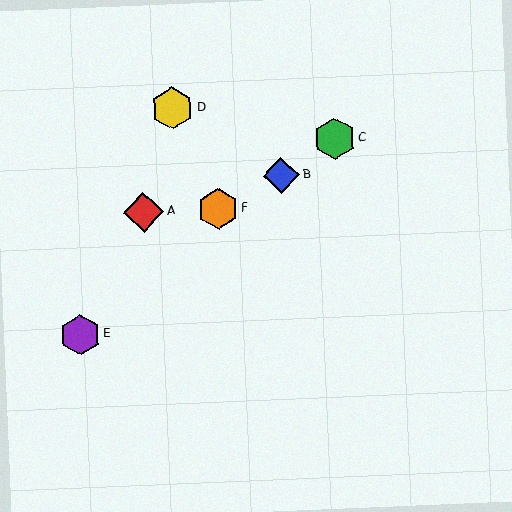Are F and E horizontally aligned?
No, F is at y≈209 and E is at y≈335.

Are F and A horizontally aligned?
Yes, both are at y≈209.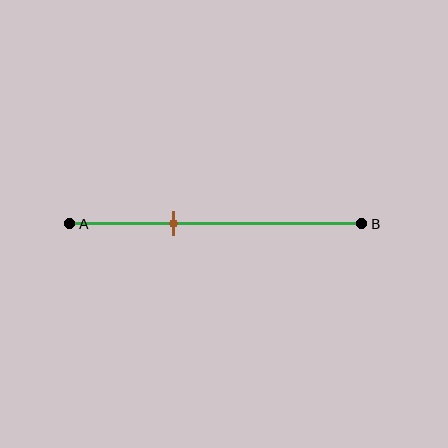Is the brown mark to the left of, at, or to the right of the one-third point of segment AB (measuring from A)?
The brown mark is approximately at the one-third point of segment AB.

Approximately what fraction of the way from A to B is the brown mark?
The brown mark is approximately 35% of the way from A to B.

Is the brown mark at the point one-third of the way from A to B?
Yes, the mark is approximately at the one-third point.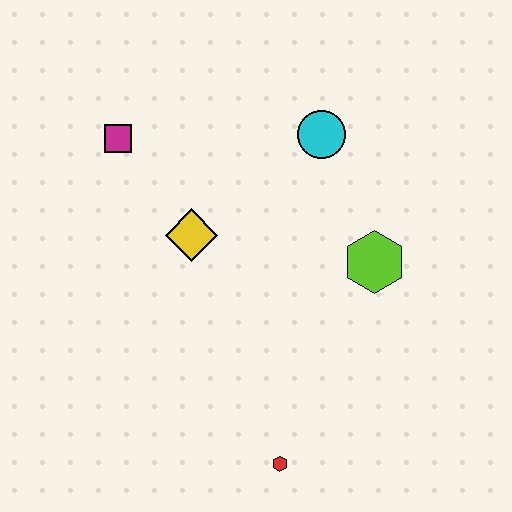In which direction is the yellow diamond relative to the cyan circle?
The yellow diamond is to the left of the cyan circle.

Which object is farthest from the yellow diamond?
The red hexagon is farthest from the yellow diamond.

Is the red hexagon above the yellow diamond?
No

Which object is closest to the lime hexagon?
The cyan circle is closest to the lime hexagon.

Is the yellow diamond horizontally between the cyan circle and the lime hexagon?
No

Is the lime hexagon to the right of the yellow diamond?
Yes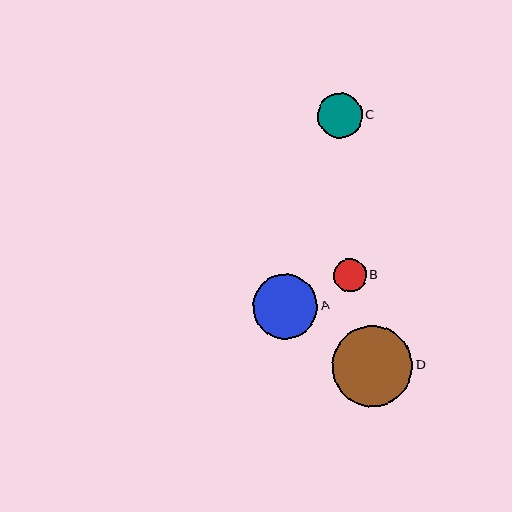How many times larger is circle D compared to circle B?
Circle D is approximately 2.5 times the size of circle B.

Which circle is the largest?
Circle D is the largest with a size of approximately 80 pixels.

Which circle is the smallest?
Circle B is the smallest with a size of approximately 33 pixels.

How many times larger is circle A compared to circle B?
Circle A is approximately 2.0 times the size of circle B.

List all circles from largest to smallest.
From largest to smallest: D, A, C, B.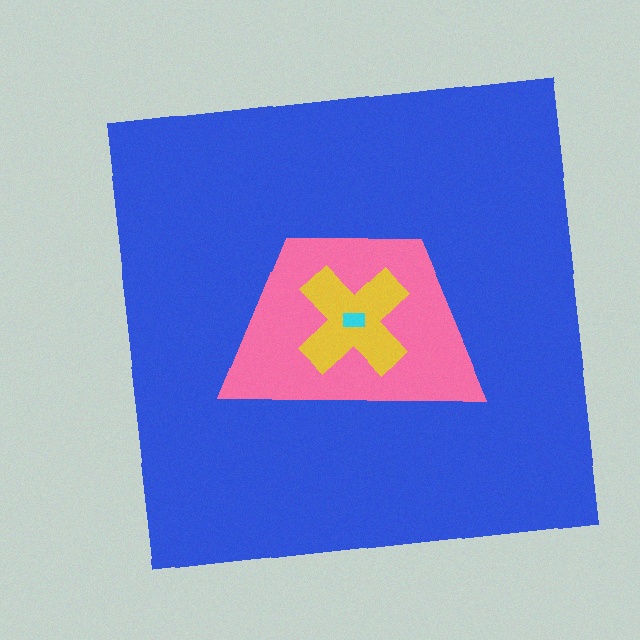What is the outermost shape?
The blue square.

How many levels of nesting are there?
4.